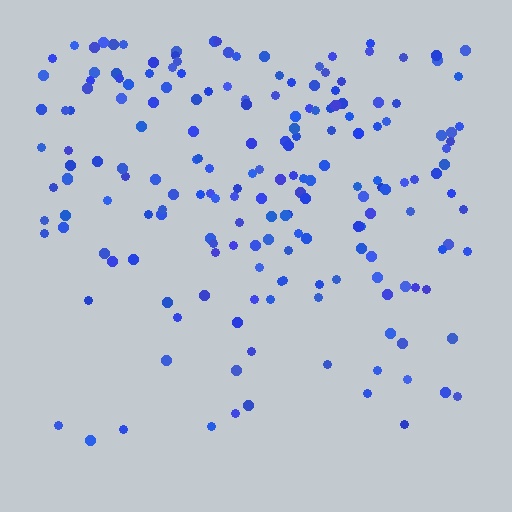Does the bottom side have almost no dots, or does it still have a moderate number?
Still a moderate number, just noticeably fewer than the top.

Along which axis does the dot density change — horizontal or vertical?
Vertical.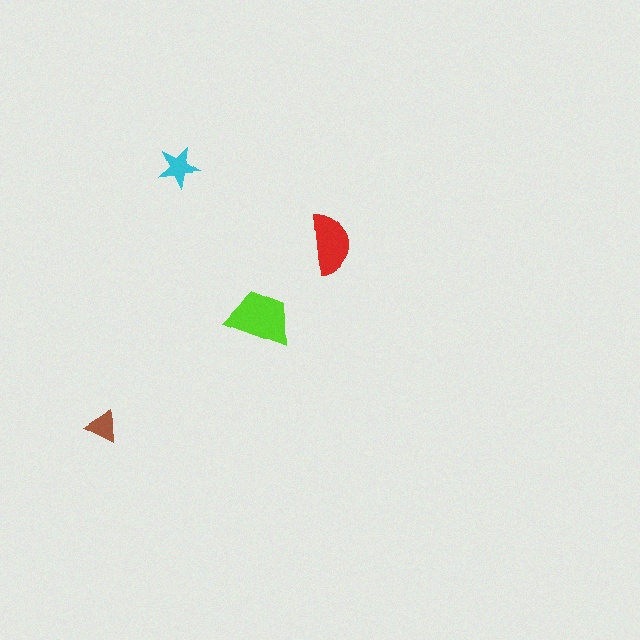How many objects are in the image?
There are 4 objects in the image.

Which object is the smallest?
The brown triangle.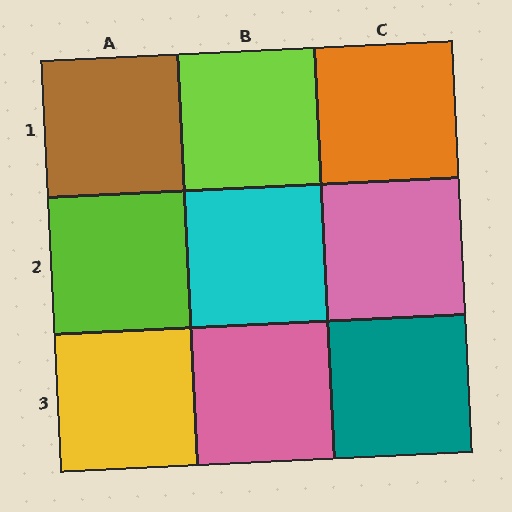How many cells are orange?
1 cell is orange.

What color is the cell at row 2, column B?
Cyan.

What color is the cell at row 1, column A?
Brown.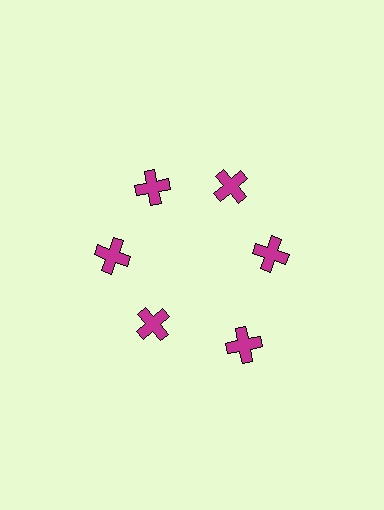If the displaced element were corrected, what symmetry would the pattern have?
It would have 6-fold rotational symmetry — the pattern would map onto itself every 60 degrees.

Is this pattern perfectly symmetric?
No. The 6 magenta crosses are arranged in a ring, but one element near the 5 o'clock position is pushed outward from the center, breaking the 6-fold rotational symmetry.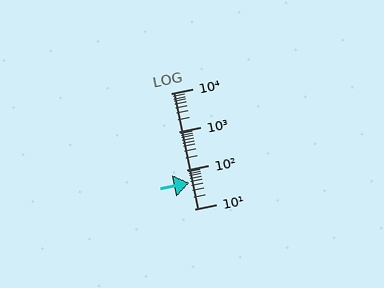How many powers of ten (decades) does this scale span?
The scale spans 3 decades, from 10 to 10000.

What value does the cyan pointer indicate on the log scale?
The pointer indicates approximately 47.